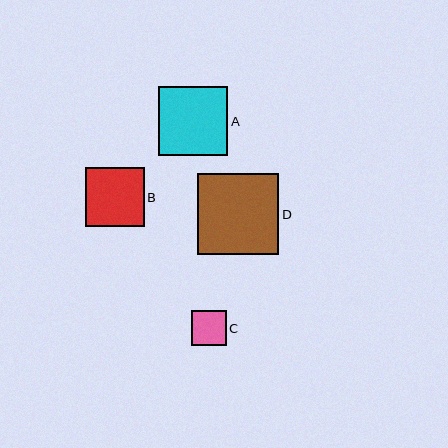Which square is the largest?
Square D is the largest with a size of approximately 81 pixels.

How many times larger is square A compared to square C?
Square A is approximately 2.0 times the size of square C.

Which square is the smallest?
Square C is the smallest with a size of approximately 35 pixels.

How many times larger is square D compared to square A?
Square D is approximately 1.2 times the size of square A.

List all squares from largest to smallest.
From largest to smallest: D, A, B, C.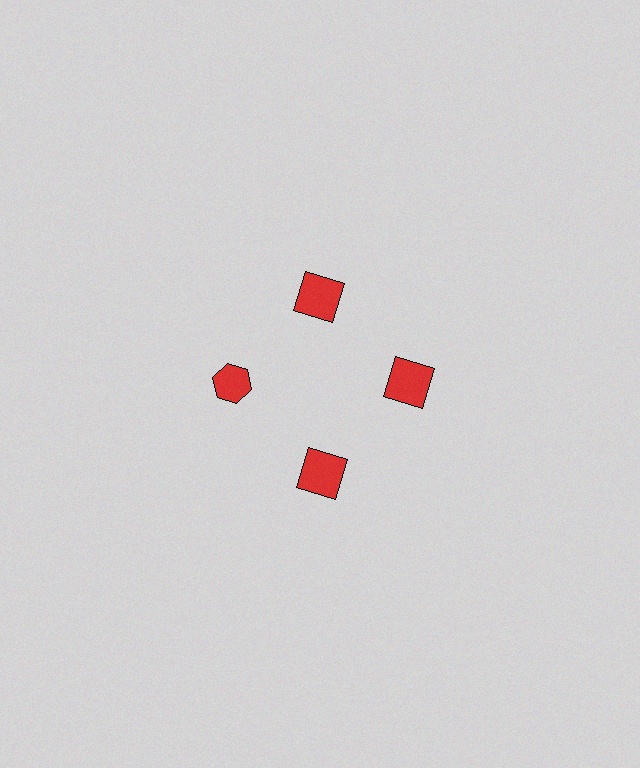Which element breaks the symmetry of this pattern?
The red hexagon at roughly the 9 o'clock position breaks the symmetry. All other shapes are red squares.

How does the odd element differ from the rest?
It has a different shape: hexagon instead of square.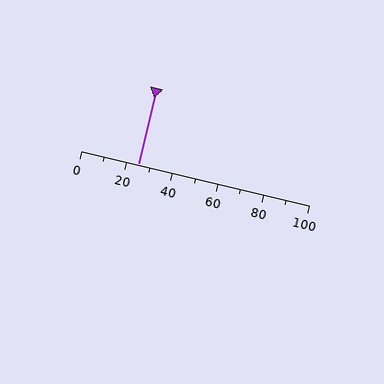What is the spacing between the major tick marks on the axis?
The major ticks are spaced 20 apart.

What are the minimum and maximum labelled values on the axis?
The axis runs from 0 to 100.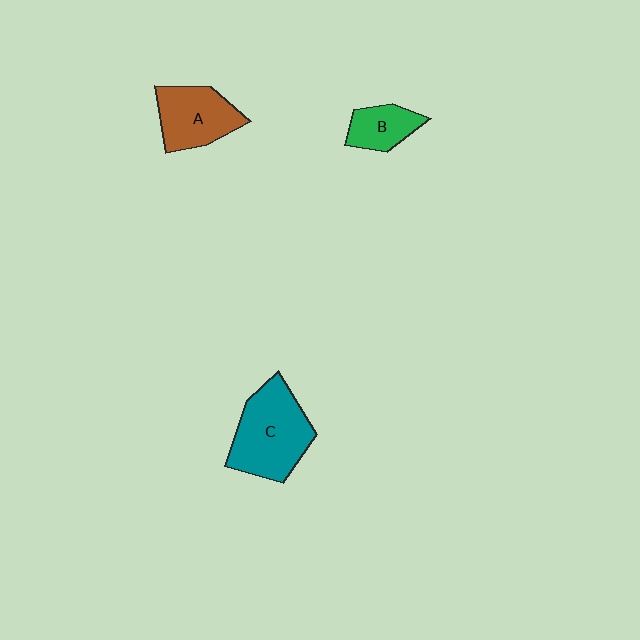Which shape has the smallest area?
Shape B (green).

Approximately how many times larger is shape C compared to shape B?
Approximately 2.2 times.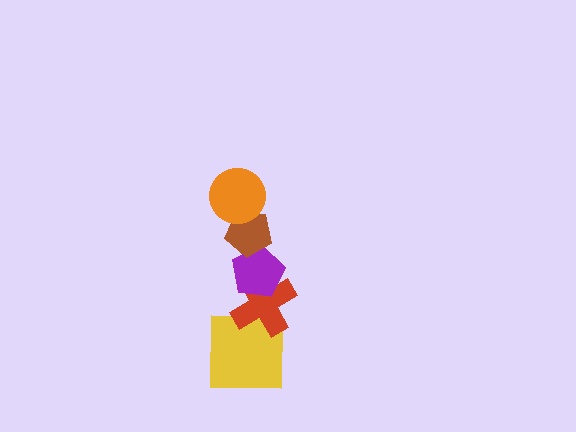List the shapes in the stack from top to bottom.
From top to bottom: the orange circle, the brown pentagon, the purple pentagon, the red cross, the yellow square.